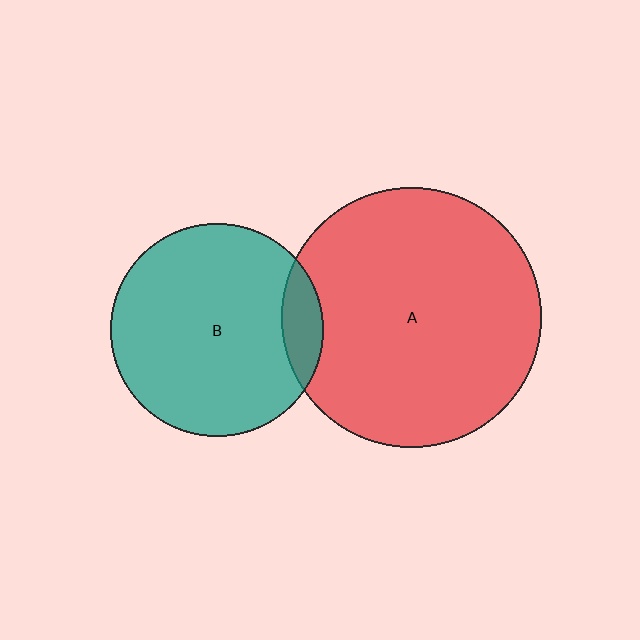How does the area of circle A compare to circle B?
Approximately 1.5 times.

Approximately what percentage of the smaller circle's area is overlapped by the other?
Approximately 10%.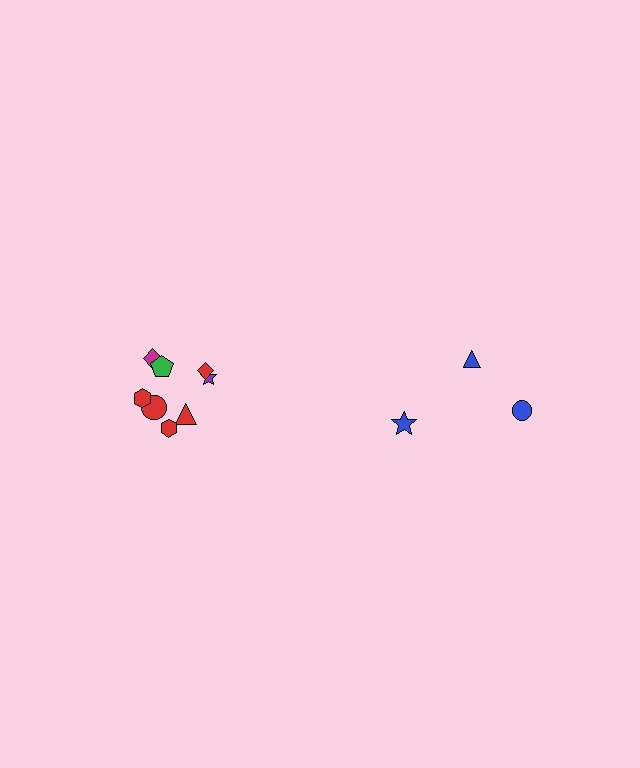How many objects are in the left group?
There are 8 objects.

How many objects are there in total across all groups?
There are 11 objects.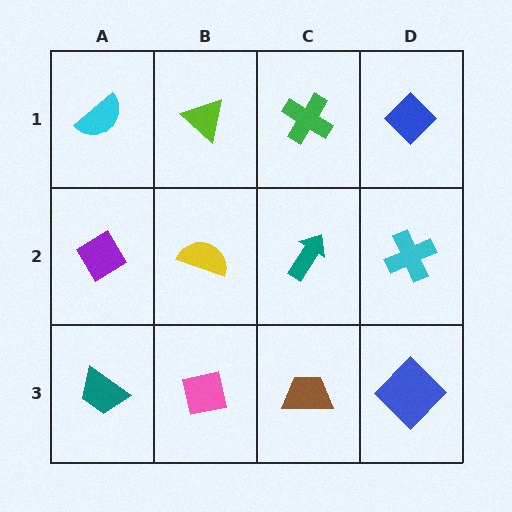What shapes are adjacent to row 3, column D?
A cyan cross (row 2, column D), a brown trapezoid (row 3, column C).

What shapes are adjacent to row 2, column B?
A lime triangle (row 1, column B), a pink square (row 3, column B), a purple diamond (row 2, column A), a teal arrow (row 2, column C).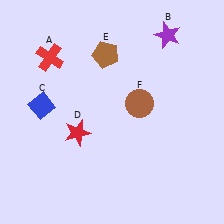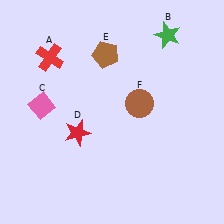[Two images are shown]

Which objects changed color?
B changed from purple to green. C changed from blue to pink.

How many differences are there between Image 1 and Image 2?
There are 2 differences between the two images.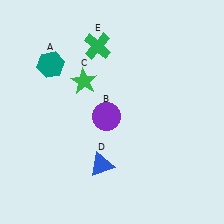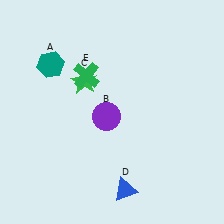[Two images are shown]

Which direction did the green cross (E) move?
The green cross (E) moved down.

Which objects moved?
The objects that moved are: the blue triangle (D), the green cross (E).